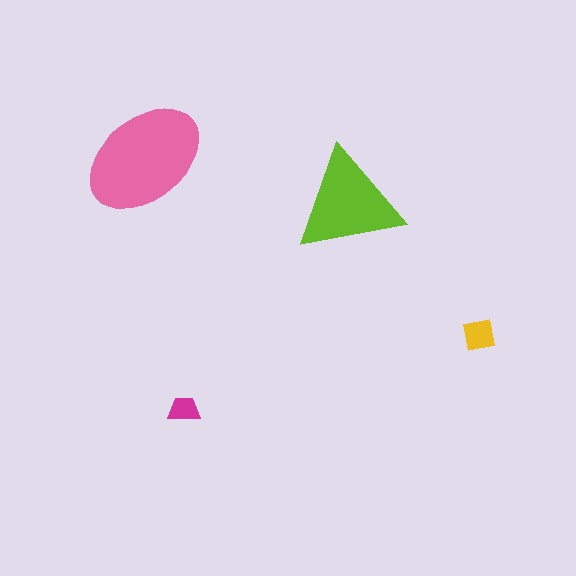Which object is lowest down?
The magenta trapezoid is bottommost.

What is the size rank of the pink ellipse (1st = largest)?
1st.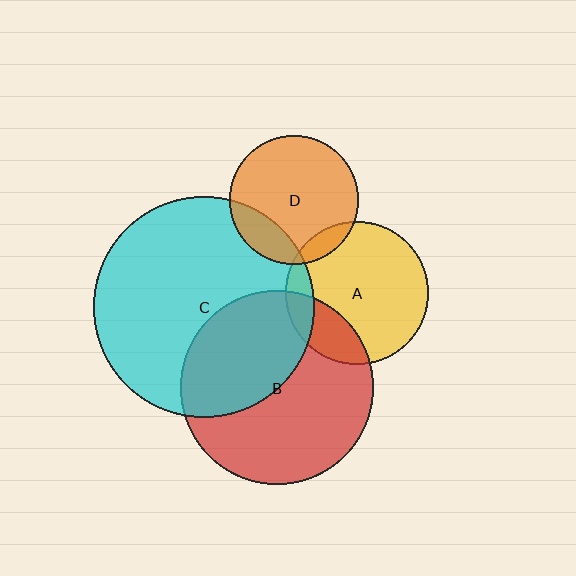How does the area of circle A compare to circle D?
Approximately 1.2 times.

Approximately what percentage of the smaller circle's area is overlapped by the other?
Approximately 10%.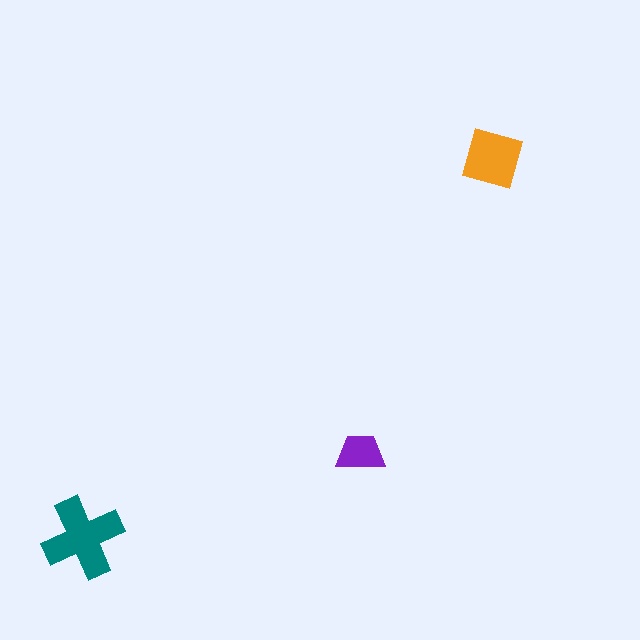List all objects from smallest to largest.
The purple trapezoid, the orange square, the teal cross.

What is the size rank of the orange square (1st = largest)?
2nd.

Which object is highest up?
The orange square is topmost.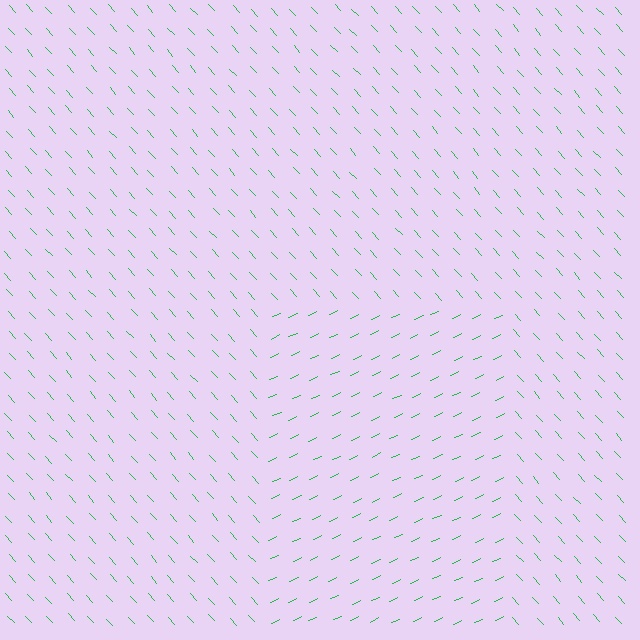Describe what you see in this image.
The image is filled with small green line segments. A rectangle region in the image has lines oriented differently from the surrounding lines, creating a visible texture boundary.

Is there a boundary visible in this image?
Yes, there is a texture boundary formed by a change in line orientation.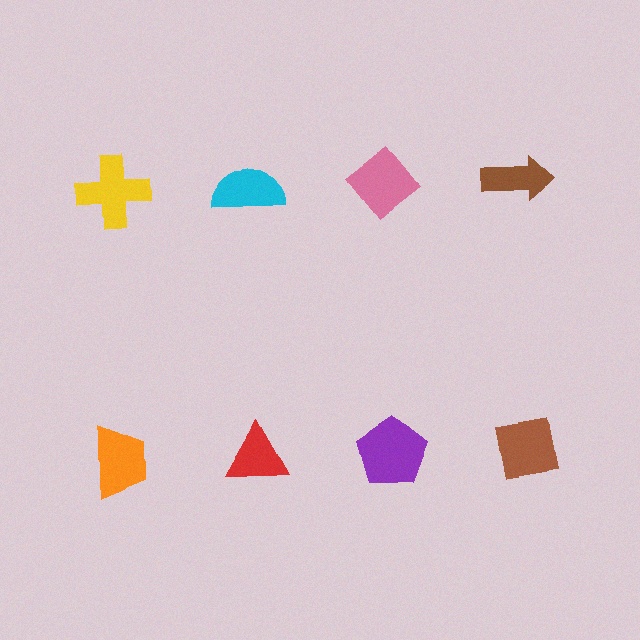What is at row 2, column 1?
An orange trapezoid.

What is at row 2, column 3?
A purple pentagon.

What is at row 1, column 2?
A cyan semicircle.